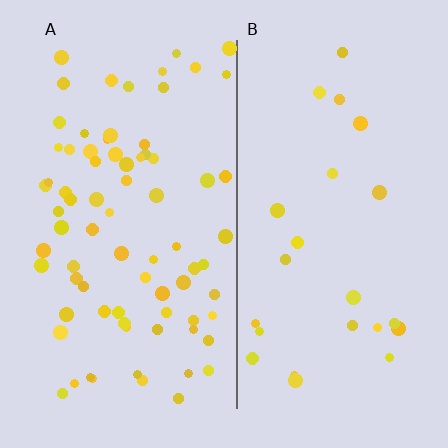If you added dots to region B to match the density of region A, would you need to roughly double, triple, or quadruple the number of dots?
Approximately triple.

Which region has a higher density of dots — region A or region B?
A (the left).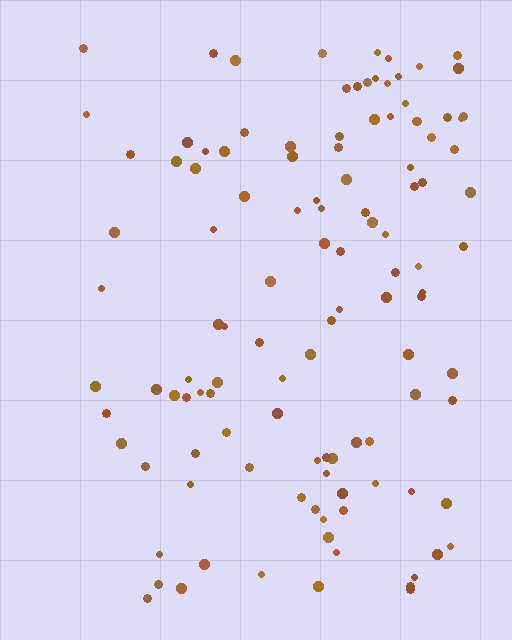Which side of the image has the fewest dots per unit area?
The left.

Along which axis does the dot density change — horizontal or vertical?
Horizontal.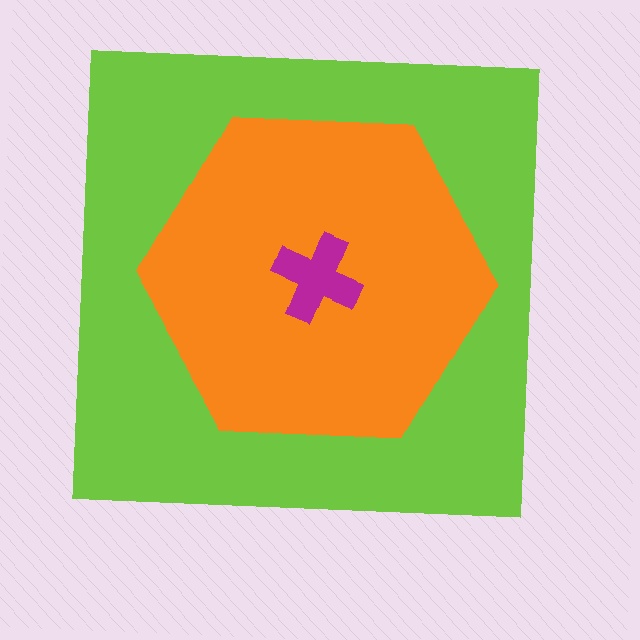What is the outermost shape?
The lime square.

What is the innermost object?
The magenta cross.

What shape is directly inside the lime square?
The orange hexagon.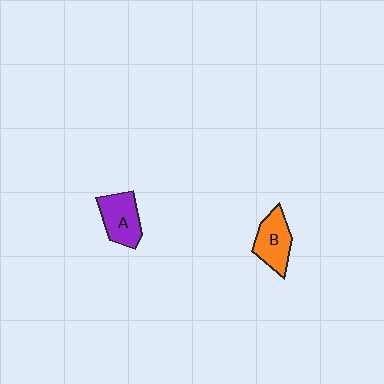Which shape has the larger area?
Shape A (purple).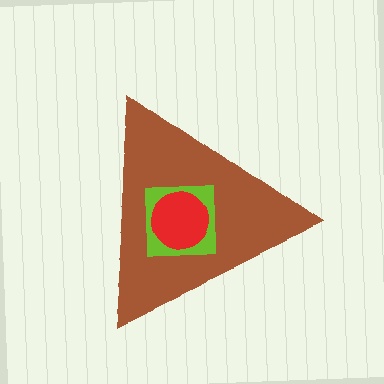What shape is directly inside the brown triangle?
The lime square.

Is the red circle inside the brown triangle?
Yes.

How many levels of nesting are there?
3.